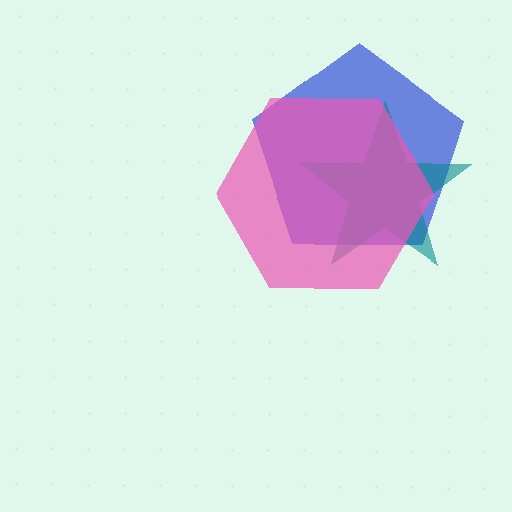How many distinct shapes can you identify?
There are 3 distinct shapes: a blue pentagon, a teal star, a pink hexagon.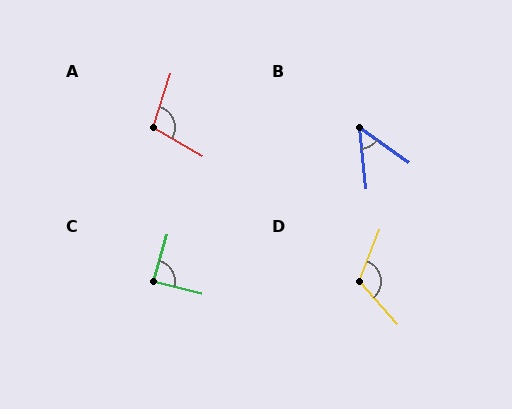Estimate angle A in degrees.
Approximately 102 degrees.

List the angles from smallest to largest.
B (49°), C (87°), A (102°), D (116°).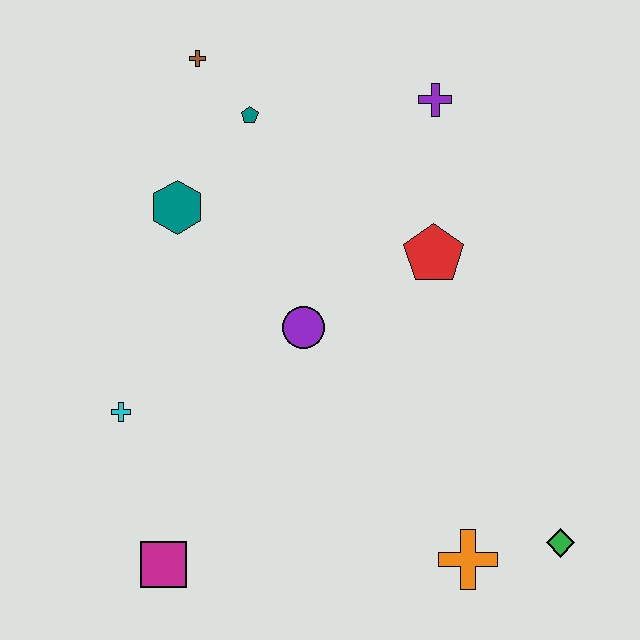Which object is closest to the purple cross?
The red pentagon is closest to the purple cross.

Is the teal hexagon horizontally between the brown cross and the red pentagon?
No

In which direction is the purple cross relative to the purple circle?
The purple cross is above the purple circle.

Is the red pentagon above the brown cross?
No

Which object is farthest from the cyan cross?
The green diamond is farthest from the cyan cross.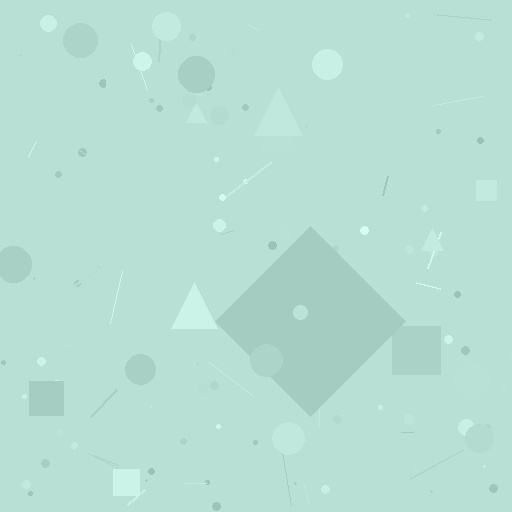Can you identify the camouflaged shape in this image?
The camouflaged shape is a diamond.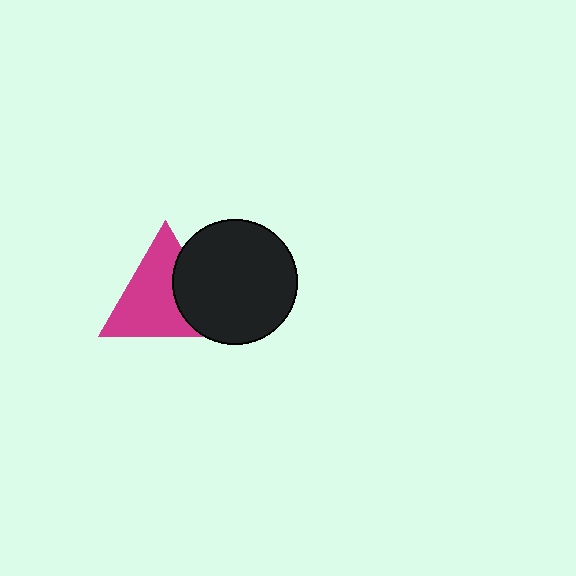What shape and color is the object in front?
The object in front is a black circle.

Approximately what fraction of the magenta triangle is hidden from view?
Roughly 32% of the magenta triangle is hidden behind the black circle.